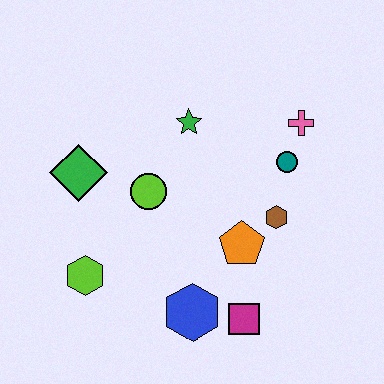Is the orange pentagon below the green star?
Yes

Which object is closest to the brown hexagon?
The orange pentagon is closest to the brown hexagon.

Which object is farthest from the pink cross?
The lime hexagon is farthest from the pink cross.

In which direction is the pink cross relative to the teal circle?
The pink cross is above the teal circle.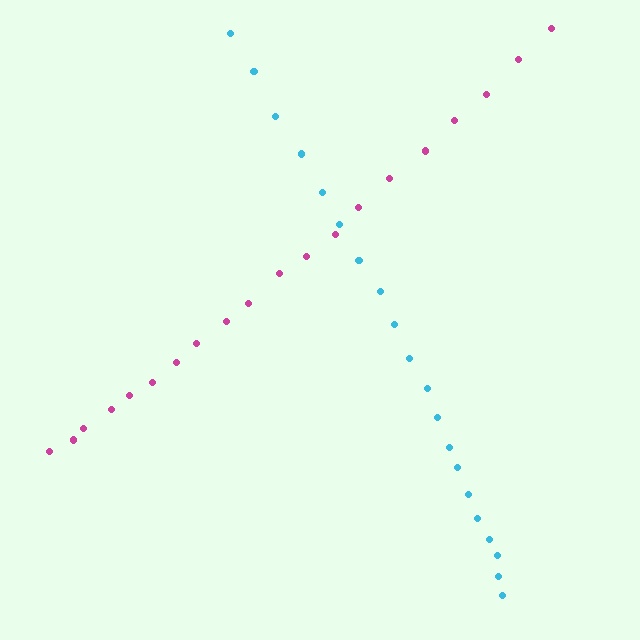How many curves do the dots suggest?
There are 2 distinct paths.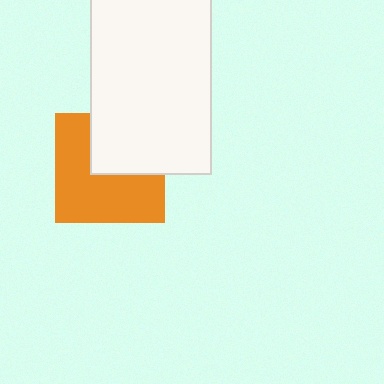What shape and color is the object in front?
The object in front is a white rectangle.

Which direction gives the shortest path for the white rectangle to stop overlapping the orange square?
Moving toward the upper-right gives the shortest separation.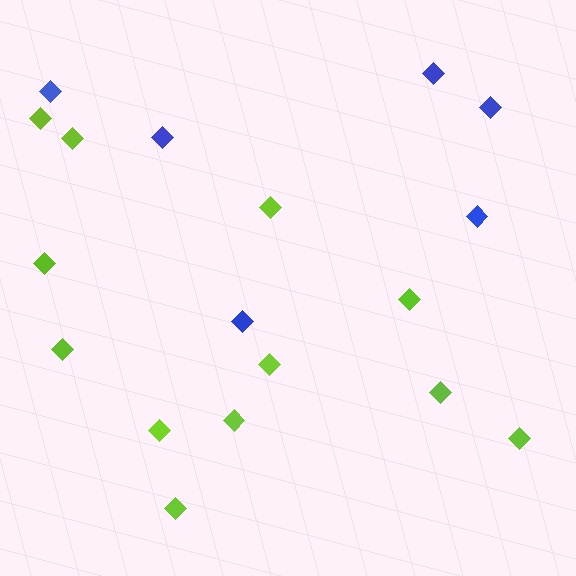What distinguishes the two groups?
There are 2 groups: one group of blue diamonds (6) and one group of lime diamonds (12).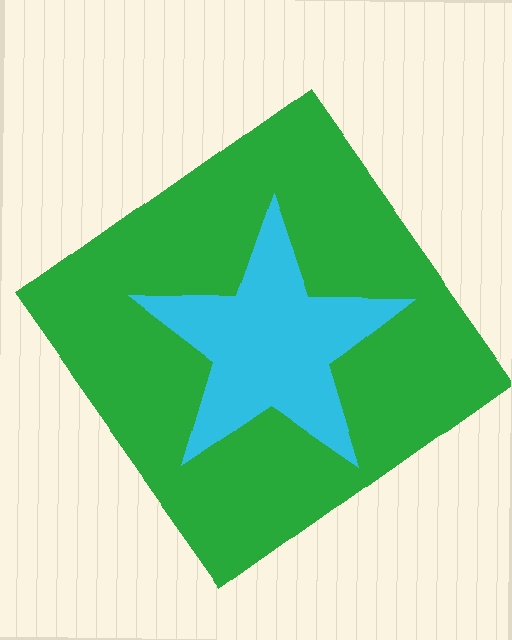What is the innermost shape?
The cyan star.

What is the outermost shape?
The green diamond.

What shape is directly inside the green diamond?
The cyan star.